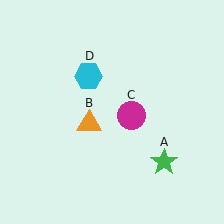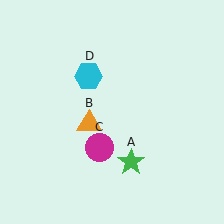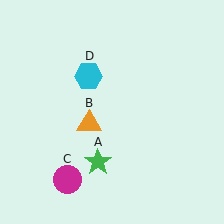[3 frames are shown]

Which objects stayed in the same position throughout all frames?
Orange triangle (object B) and cyan hexagon (object D) remained stationary.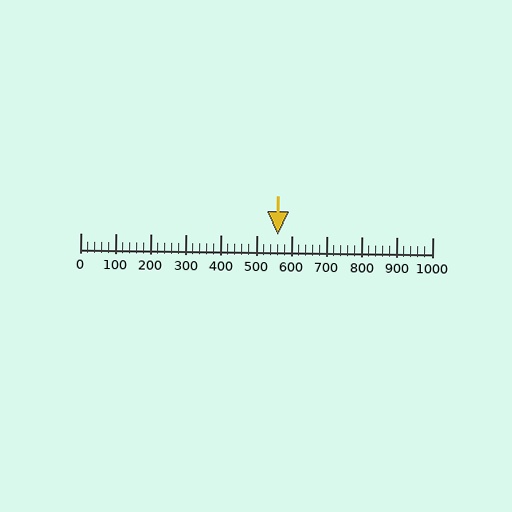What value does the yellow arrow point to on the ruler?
The yellow arrow points to approximately 560.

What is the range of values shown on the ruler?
The ruler shows values from 0 to 1000.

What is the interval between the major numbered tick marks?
The major tick marks are spaced 100 units apart.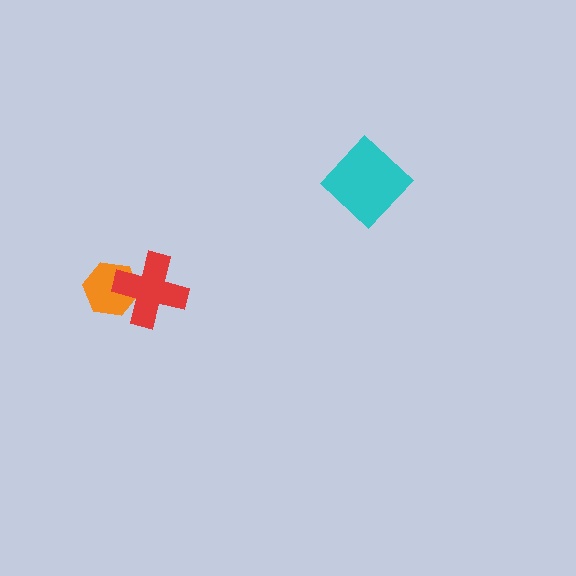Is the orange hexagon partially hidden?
Yes, it is partially covered by another shape.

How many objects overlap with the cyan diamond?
0 objects overlap with the cyan diamond.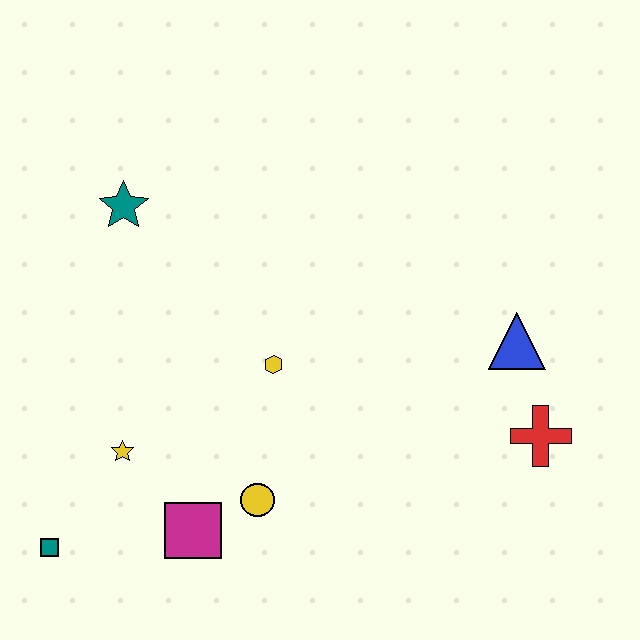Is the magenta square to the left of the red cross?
Yes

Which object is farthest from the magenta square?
The blue triangle is farthest from the magenta square.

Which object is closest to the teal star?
The yellow hexagon is closest to the teal star.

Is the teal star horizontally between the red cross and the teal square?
Yes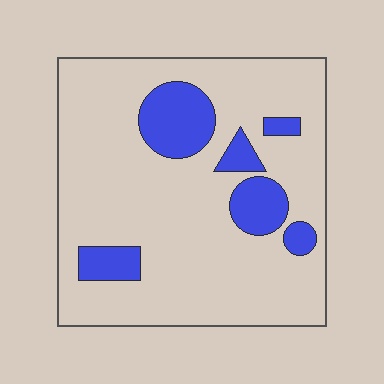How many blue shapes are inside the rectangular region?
6.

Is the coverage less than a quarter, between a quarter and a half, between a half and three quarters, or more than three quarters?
Less than a quarter.